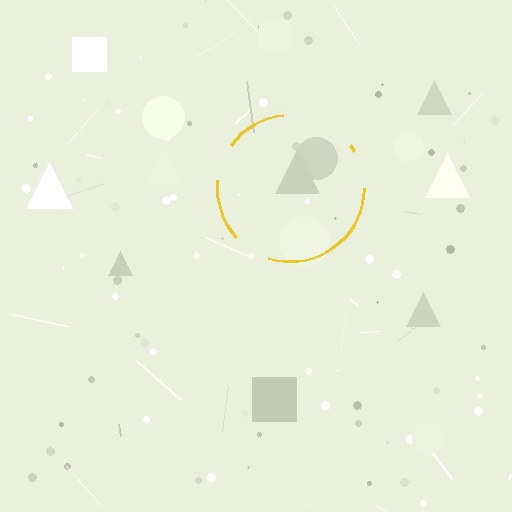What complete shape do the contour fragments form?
The contour fragments form a circle.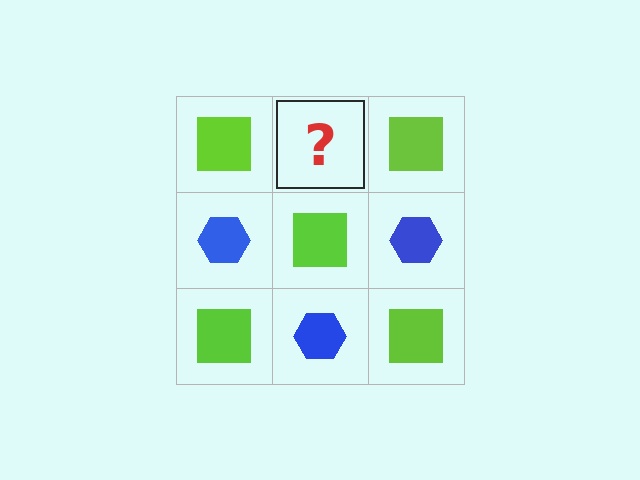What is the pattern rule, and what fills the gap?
The rule is that it alternates lime square and blue hexagon in a checkerboard pattern. The gap should be filled with a blue hexagon.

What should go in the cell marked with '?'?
The missing cell should contain a blue hexagon.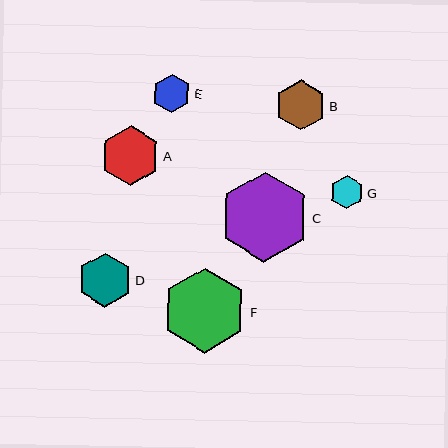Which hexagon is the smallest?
Hexagon G is the smallest with a size of approximately 33 pixels.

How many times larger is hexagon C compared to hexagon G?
Hexagon C is approximately 2.7 times the size of hexagon G.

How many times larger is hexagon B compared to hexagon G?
Hexagon B is approximately 1.5 times the size of hexagon G.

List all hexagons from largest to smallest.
From largest to smallest: C, F, A, D, B, E, G.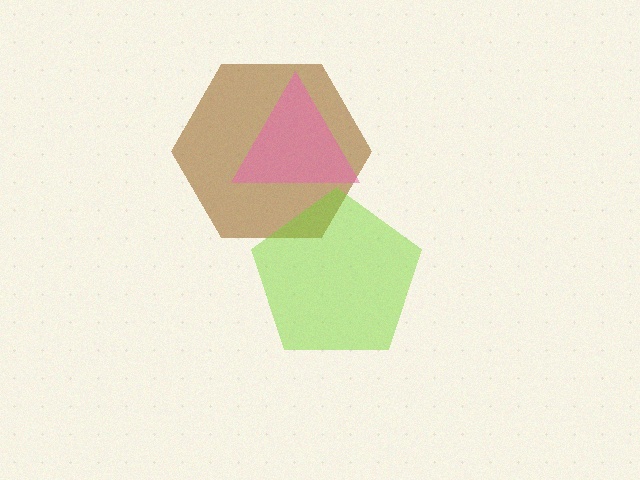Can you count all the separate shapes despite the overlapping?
Yes, there are 3 separate shapes.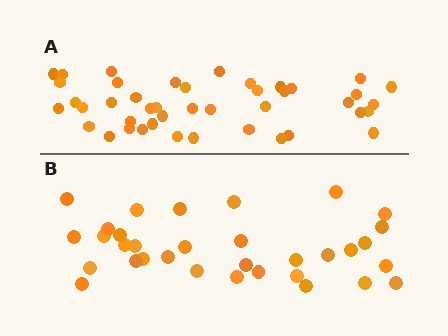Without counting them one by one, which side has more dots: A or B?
Region A (the top region) has more dots.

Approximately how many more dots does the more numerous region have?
Region A has roughly 10 or so more dots than region B.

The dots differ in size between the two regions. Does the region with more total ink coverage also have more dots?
No. Region B has more total ink coverage because its dots are larger, but region A actually contains more individual dots. Total area can be misleading — the number of items is what matters here.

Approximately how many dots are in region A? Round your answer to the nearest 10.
About 40 dots. (The exact count is 43, which rounds to 40.)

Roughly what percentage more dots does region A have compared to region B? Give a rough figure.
About 30% more.